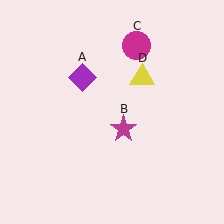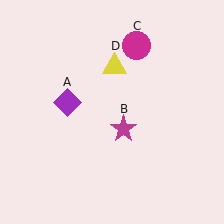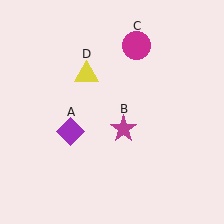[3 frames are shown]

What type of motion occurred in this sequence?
The purple diamond (object A), yellow triangle (object D) rotated counterclockwise around the center of the scene.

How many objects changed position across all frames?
2 objects changed position: purple diamond (object A), yellow triangle (object D).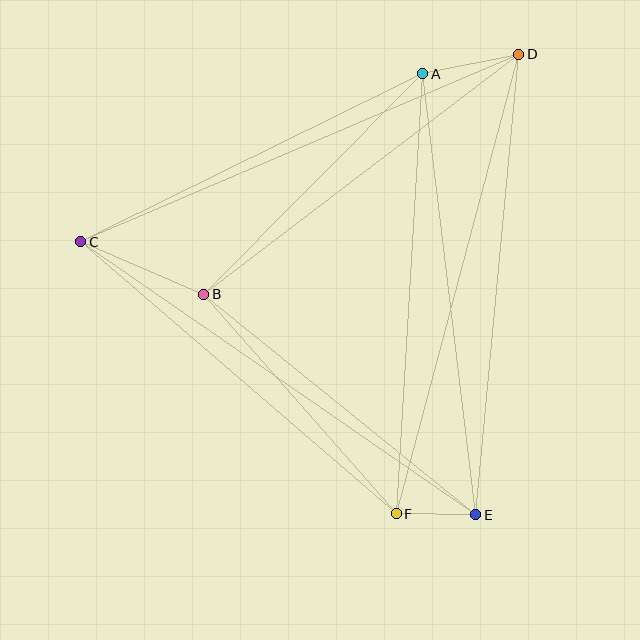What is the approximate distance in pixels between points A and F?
The distance between A and F is approximately 440 pixels.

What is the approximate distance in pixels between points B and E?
The distance between B and E is approximately 350 pixels.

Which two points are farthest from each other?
Points C and E are farthest from each other.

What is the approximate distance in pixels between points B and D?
The distance between B and D is approximately 396 pixels.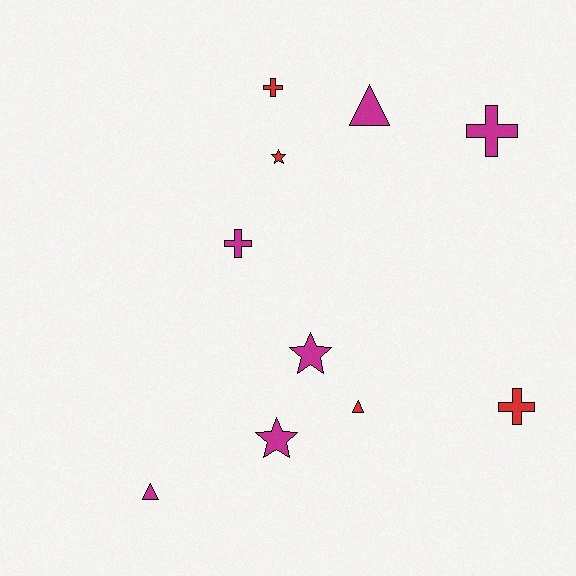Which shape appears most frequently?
Cross, with 4 objects.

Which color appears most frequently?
Magenta, with 6 objects.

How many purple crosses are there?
There are no purple crosses.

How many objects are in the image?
There are 10 objects.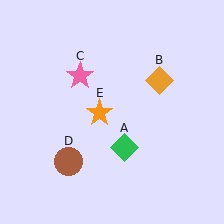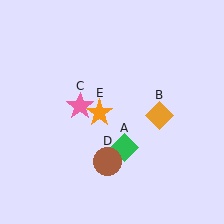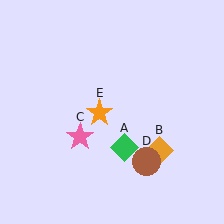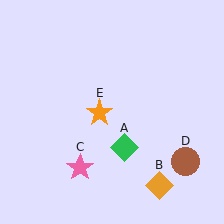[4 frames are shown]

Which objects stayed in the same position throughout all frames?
Green diamond (object A) and orange star (object E) remained stationary.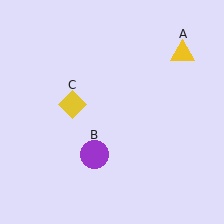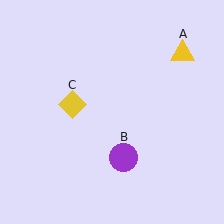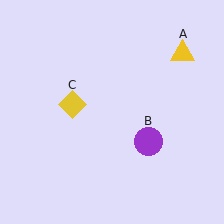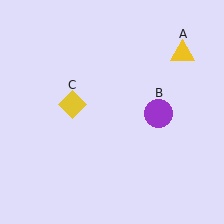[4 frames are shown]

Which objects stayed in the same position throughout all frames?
Yellow triangle (object A) and yellow diamond (object C) remained stationary.